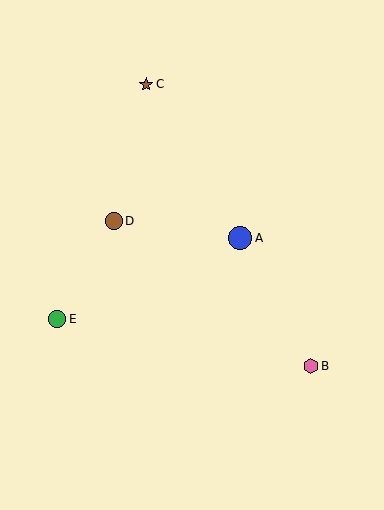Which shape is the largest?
The blue circle (labeled A) is the largest.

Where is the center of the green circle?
The center of the green circle is at (57, 319).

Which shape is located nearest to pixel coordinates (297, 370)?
The pink hexagon (labeled B) at (311, 366) is nearest to that location.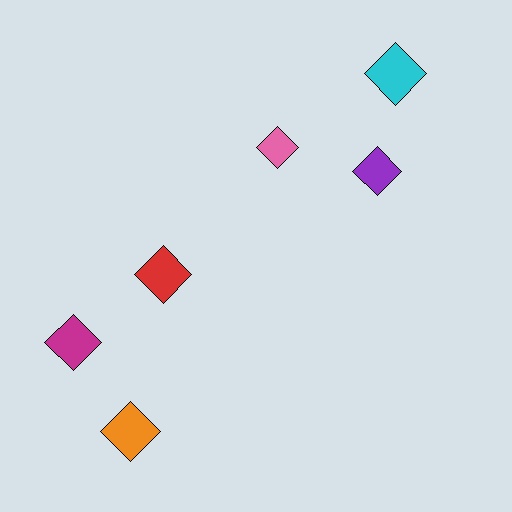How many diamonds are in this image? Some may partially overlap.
There are 6 diamonds.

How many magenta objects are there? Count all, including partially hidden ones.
There is 1 magenta object.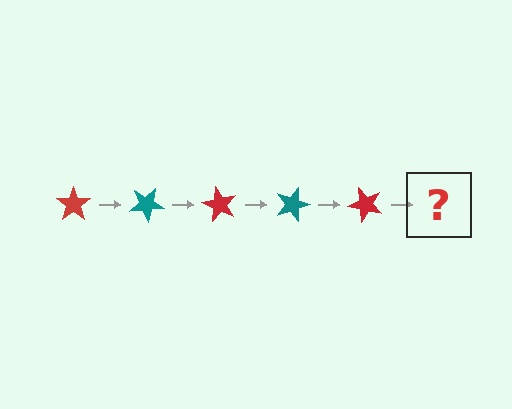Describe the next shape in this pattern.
It should be a teal star, rotated 150 degrees from the start.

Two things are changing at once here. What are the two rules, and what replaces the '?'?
The two rules are that it rotates 30 degrees each step and the color cycles through red and teal. The '?' should be a teal star, rotated 150 degrees from the start.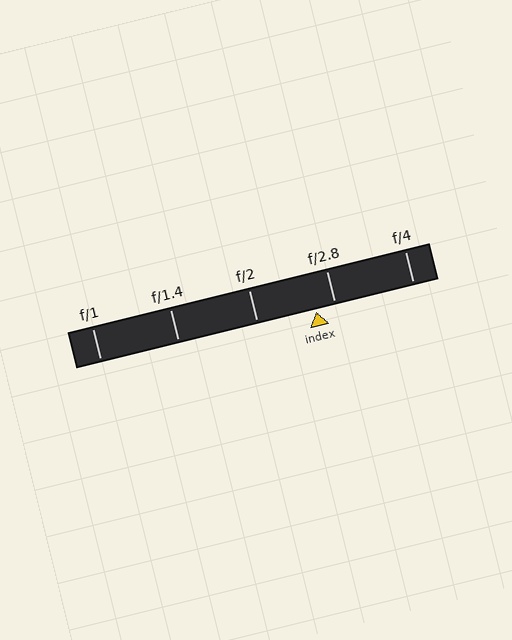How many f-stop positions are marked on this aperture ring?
There are 5 f-stop positions marked.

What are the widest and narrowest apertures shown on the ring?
The widest aperture shown is f/1 and the narrowest is f/4.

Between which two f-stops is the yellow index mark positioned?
The index mark is between f/2 and f/2.8.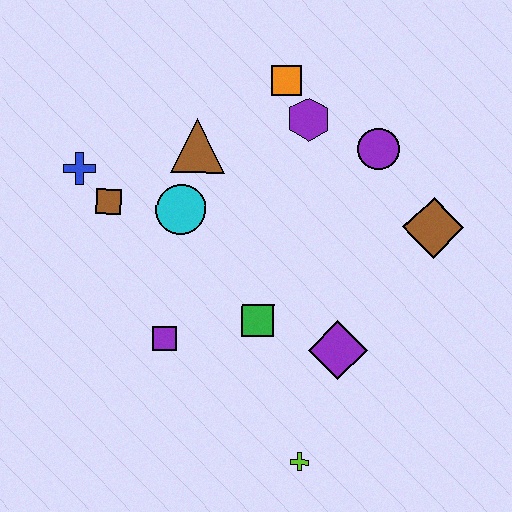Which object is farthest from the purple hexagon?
The lime cross is farthest from the purple hexagon.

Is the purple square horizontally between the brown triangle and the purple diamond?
No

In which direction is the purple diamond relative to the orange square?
The purple diamond is below the orange square.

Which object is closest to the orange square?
The purple hexagon is closest to the orange square.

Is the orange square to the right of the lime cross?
No